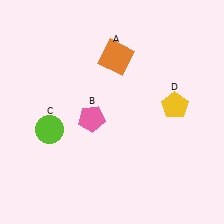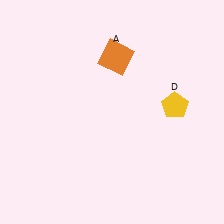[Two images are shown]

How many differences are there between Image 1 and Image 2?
There are 2 differences between the two images.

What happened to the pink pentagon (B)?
The pink pentagon (B) was removed in Image 2. It was in the bottom-left area of Image 1.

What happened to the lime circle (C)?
The lime circle (C) was removed in Image 2. It was in the bottom-left area of Image 1.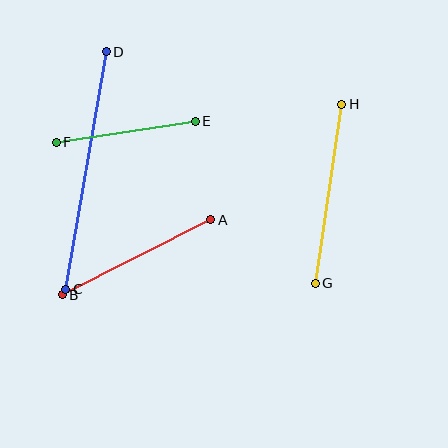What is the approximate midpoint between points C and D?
The midpoint is at approximately (86, 170) pixels.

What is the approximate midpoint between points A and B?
The midpoint is at approximately (136, 257) pixels.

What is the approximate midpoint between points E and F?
The midpoint is at approximately (126, 132) pixels.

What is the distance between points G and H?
The distance is approximately 181 pixels.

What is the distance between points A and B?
The distance is approximately 166 pixels.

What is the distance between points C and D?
The distance is approximately 241 pixels.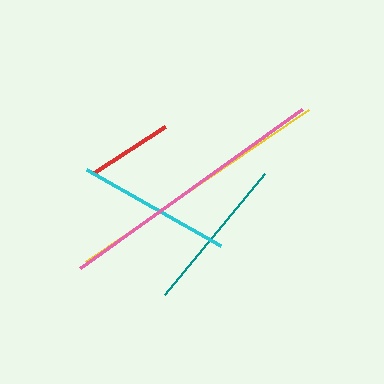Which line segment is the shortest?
The red line is the shortest at approximately 84 pixels.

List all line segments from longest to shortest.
From longest to shortest: pink, yellow, teal, cyan, red.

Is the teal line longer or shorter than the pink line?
The pink line is longer than the teal line.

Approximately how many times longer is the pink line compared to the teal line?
The pink line is approximately 1.7 times the length of the teal line.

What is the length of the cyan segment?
The cyan segment is approximately 154 pixels long.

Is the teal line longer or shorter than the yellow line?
The yellow line is longer than the teal line.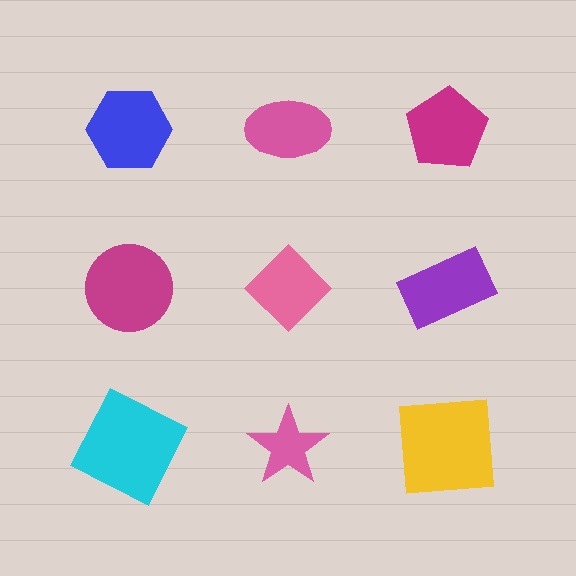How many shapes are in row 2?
3 shapes.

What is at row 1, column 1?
A blue hexagon.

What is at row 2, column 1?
A magenta circle.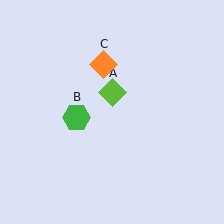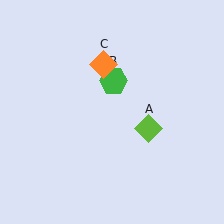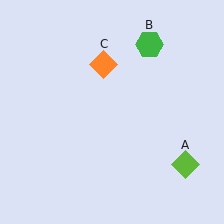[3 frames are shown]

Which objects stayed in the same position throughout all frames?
Orange diamond (object C) remained stationary.